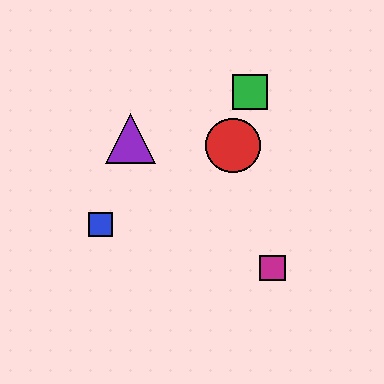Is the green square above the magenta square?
Yes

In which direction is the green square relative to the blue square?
The green square is to the right of the blue square.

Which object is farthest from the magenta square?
The purple triangle is farthest from the magenta square.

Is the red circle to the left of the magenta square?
Yes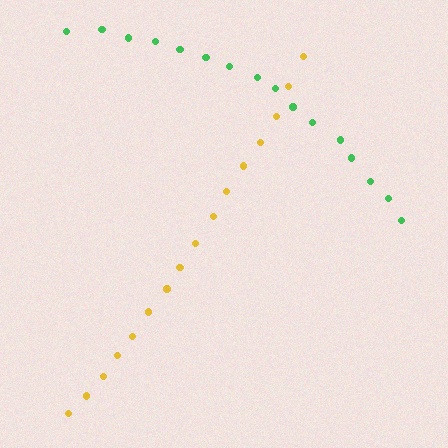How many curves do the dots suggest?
There are 2 distinct paths.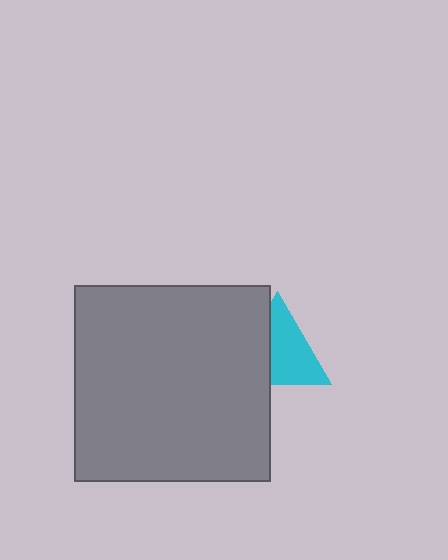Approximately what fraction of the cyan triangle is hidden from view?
Roughly 39% of the cyan triangle is hidden behind the gray square.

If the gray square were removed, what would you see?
You would see the complete cyan triangle.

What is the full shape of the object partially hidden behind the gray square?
The partially hidden object is a cyan triangle.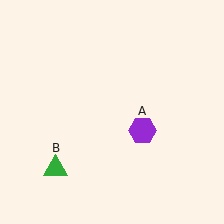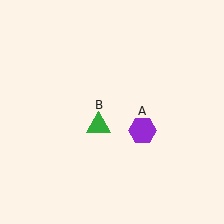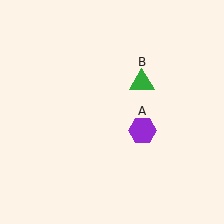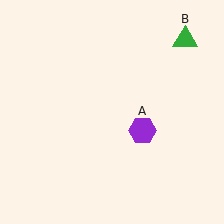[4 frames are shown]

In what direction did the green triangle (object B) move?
The green triangle (object B) moved up and to the right.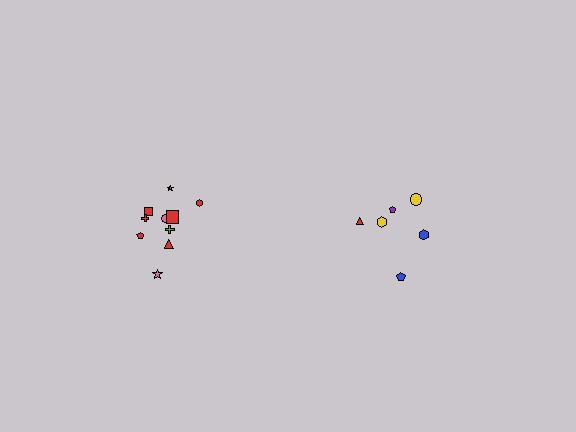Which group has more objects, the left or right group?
The left group.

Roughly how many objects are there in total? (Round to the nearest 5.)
Roughly 15 objects in total.